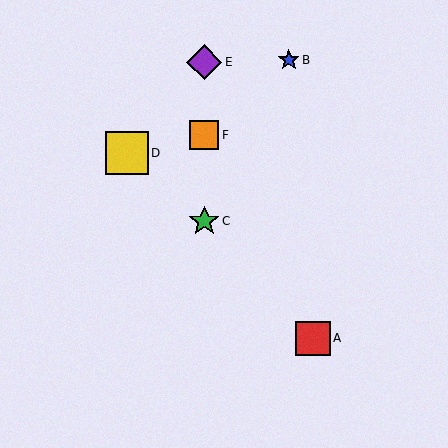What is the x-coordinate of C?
Object C is at x≈204.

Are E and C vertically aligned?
Yes, both are at x≈204.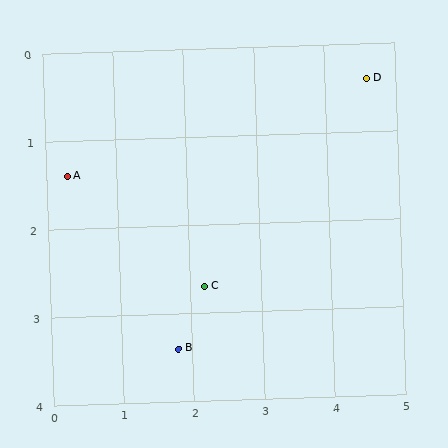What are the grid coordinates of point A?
Point A is at approximately (0.3, 1.4).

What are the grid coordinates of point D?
Point D is at approximately (4.6, 0.4).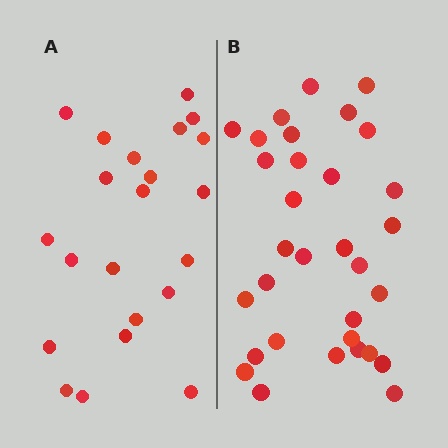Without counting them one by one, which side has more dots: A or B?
Region B (the right region) has more dots.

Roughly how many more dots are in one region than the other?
Region B has roughly 10 or so more dots than region A.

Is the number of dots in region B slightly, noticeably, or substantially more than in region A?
Region B has substantially more. The ratio is roughly 1.5 to 1.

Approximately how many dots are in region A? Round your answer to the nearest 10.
About 20 dots. (The exact count is 22, which rounds to 20.)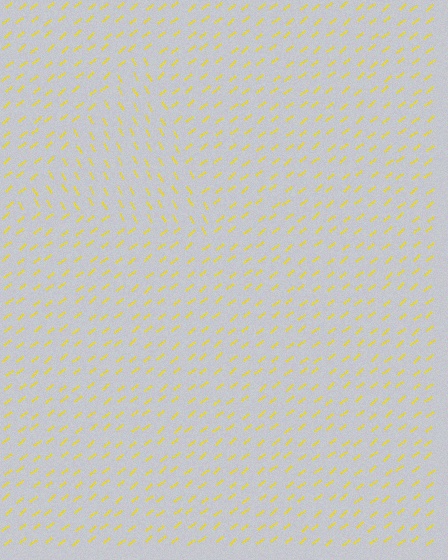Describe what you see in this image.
The image is filled with small yellow line segments. A triangle region in the image has lines oriented differently from the surrounding lines, creating a visible texture boundary.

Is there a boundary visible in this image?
Yes, there is a texture boundary formed by a change in line orientation.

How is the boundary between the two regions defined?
The boundary is defined purely by a change in line orientation (approximately 80 degrees difference). All lines are the same color and thickness.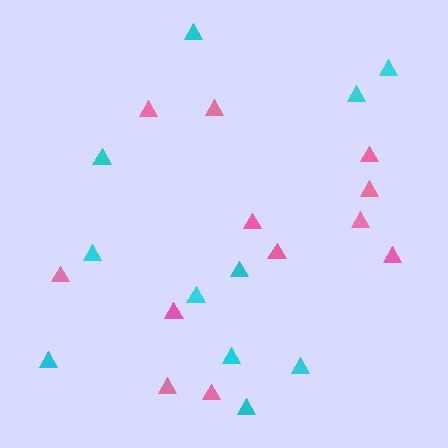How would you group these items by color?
There are 2 groups: one group of cyan triangles (11) and one group of pink triangles (12).